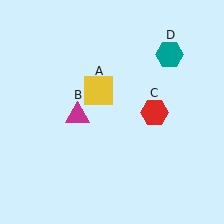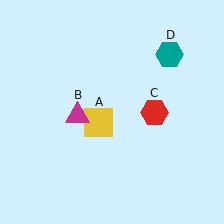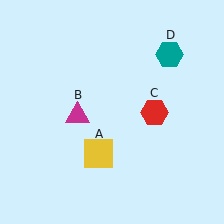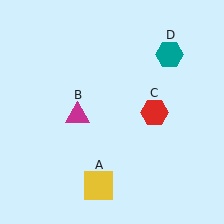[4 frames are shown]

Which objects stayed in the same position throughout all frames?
Magenta triangle (object B) and red hexagon (object C) and teal hexagon (object D) remained stationary.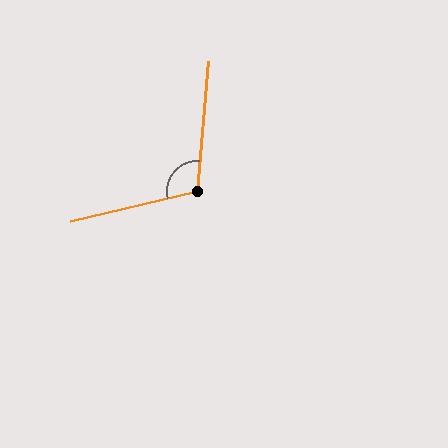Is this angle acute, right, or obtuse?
It is obtuse.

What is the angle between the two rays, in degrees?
Approximately 108 degrees.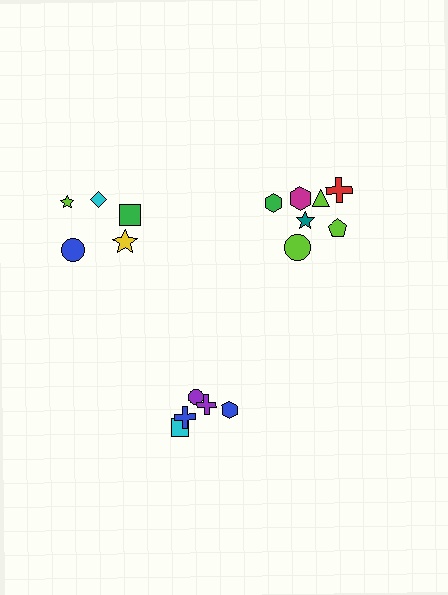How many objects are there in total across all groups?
There are 17 objects.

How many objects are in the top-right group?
There are 7 objects.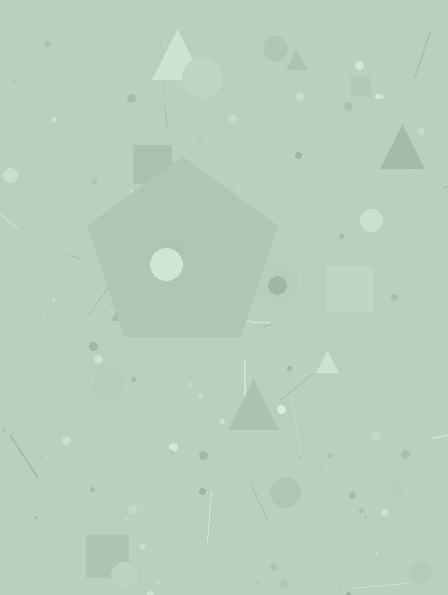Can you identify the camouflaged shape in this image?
The camouflaged shape is a pentagon.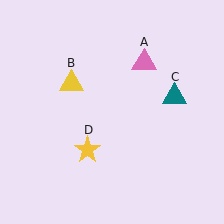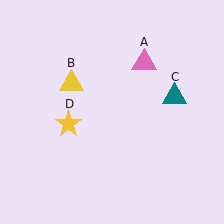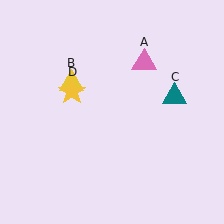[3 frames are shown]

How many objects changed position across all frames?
1 object changed position: yellow star (object D).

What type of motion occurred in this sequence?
The yellow star (object D) rotated clockwise around the center of the scene.